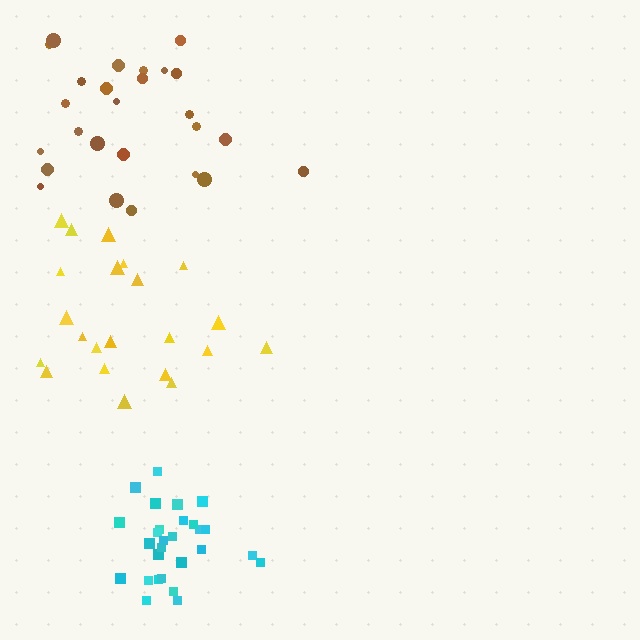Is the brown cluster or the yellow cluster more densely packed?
Yellow.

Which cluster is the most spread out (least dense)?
Brown.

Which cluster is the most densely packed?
Cyan.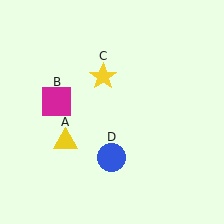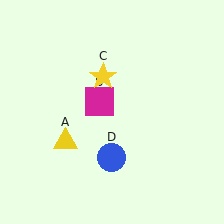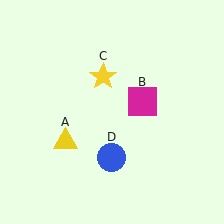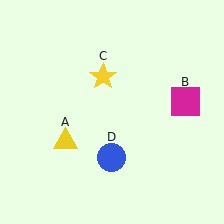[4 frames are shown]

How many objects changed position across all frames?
1 object changed position: magenta square (object B).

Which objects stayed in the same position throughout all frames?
Yellow triangle (object A) and yellow star (object C) and blue circle (object D) remained stationary.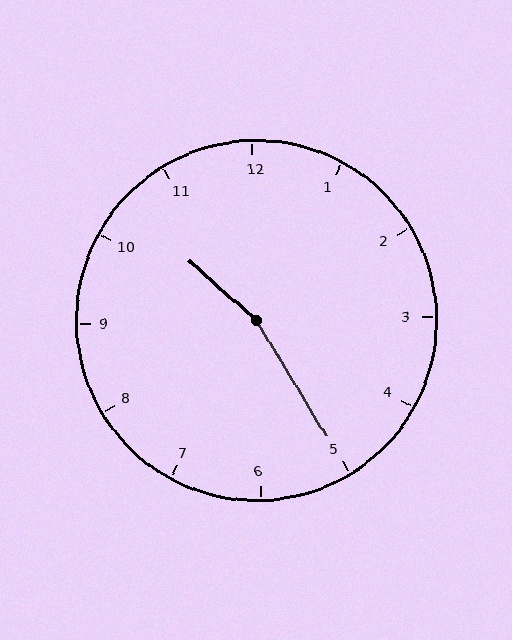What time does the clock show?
10:25.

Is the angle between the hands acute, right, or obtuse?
It is obtuse.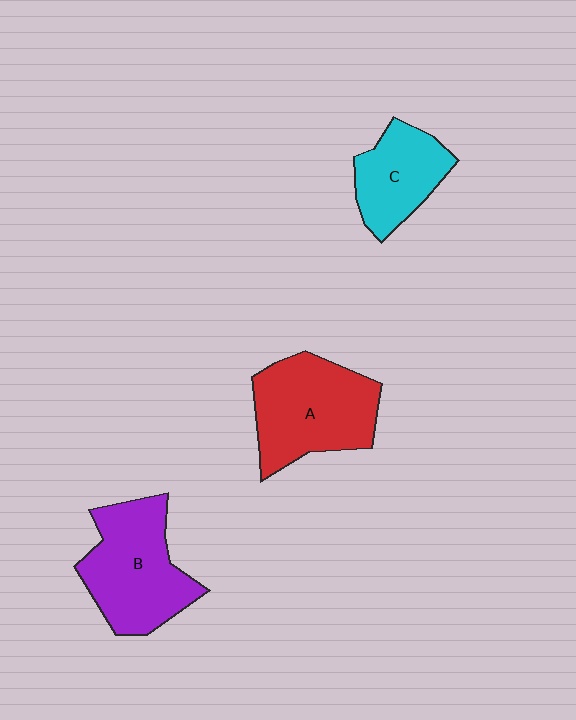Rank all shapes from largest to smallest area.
From largest to smallest: A (red), B (purple), C (cyan).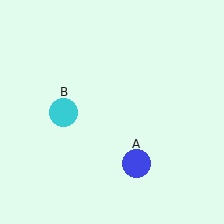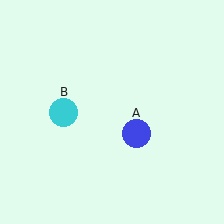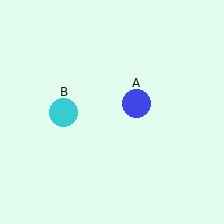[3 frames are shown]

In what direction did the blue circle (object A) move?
The blue circle (object A) moved up.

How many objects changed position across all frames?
1 object changed position: blue circle (object A).